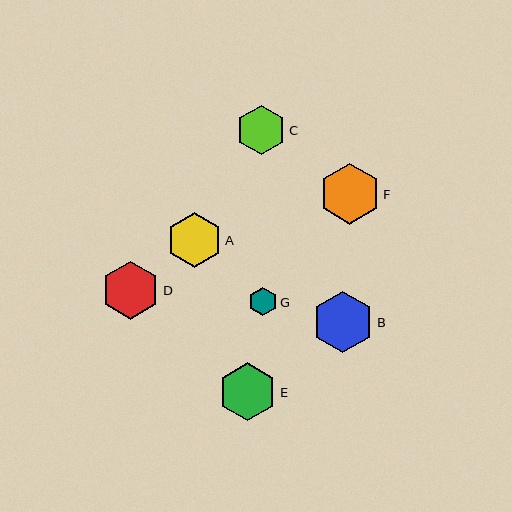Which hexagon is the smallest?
Hexagon G is the smallest with a size of approximately 29 pixels.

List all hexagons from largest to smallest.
From largest to smallest: B, F, E, D, A, C, G.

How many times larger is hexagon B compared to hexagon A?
Hexagon B is approximately 1.1 times the size of hexagon A.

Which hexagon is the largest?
Hexagon B is the largest with a size of approximately 62 pixels.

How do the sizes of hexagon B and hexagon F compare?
Hexagon B and hexagon F are approximately the same size.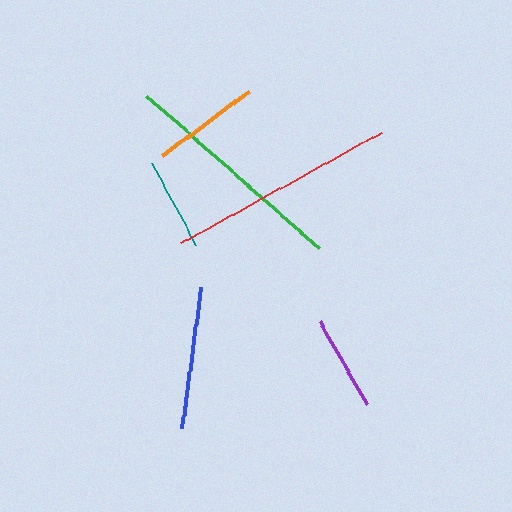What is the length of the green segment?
The green segment is approximately 230 pixels long.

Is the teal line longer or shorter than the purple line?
The purple line is longer than the teal line.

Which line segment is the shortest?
The teal line is the shortest at approximately 92 pixels.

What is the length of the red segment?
The red segment is approximately 229 pixels long.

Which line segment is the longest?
The green line is the longest at approximately 230 pixels.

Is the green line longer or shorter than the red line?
The green line is longer than the red line.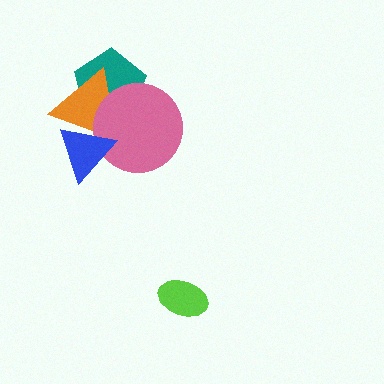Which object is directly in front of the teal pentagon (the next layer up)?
The orange triangle is directly in front of the teal pentagon.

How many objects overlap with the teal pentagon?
2 objects overlap with the teal pentagon.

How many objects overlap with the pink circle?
3 objects overlap with the pink circle.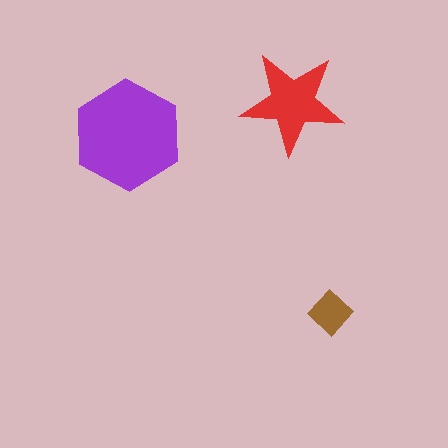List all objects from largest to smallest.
The purple hexagon, the red star, the brown diamond.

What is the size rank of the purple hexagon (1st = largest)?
1st.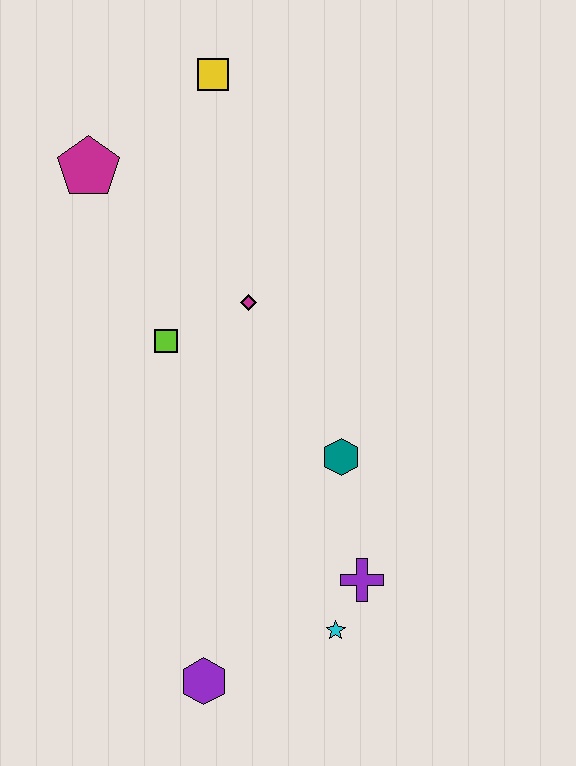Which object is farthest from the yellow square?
The purple hexagon is farthest from the yellow square.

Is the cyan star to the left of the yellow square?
No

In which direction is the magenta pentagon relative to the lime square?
The magenta pentagon is above the lime square.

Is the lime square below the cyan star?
No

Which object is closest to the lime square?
The magenta diamond is closest to the lime square.